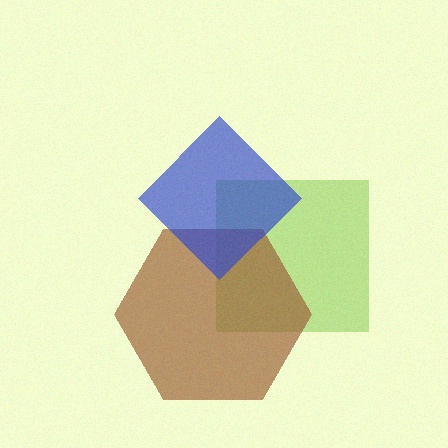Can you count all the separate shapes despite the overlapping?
Yes, there are 3 separate shapes.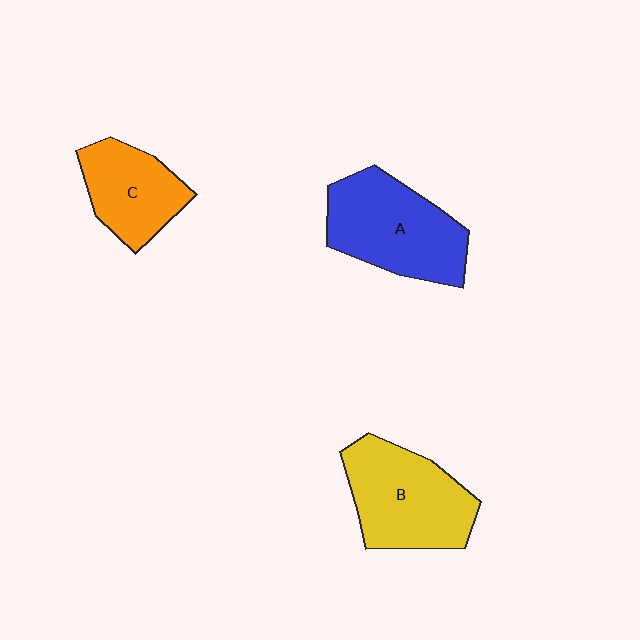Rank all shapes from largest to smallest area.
From largest to smallest: A (blue), B (yellow), C (orange).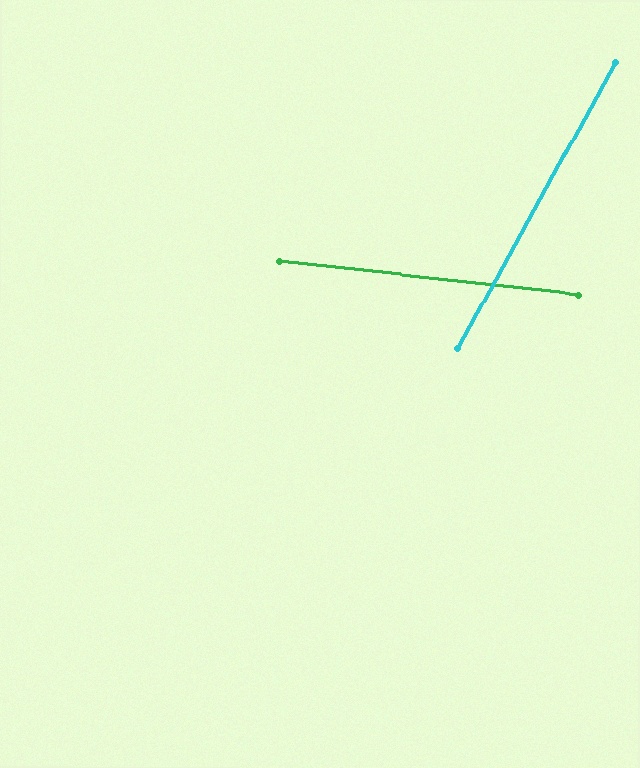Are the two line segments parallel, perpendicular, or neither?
Neither parallel nor perpendicular — they differ by about 68°.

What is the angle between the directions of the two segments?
Approximately 68 degrees.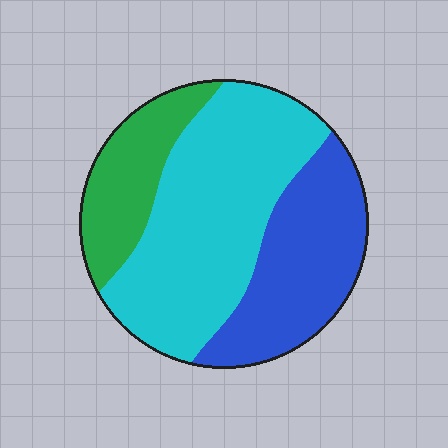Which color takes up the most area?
Cyan, at roughly 50%.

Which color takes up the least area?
Green, at roughly 20%.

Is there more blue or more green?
Blue.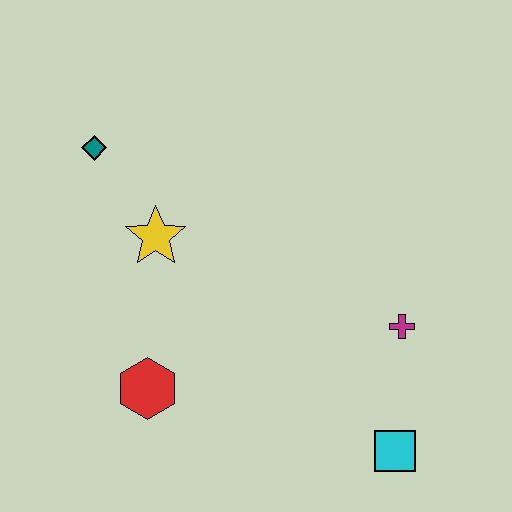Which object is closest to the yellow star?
The teal diamond is closest to the yellow star.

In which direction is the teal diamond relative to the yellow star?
The teal diamond is above the yellow star.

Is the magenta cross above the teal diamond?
No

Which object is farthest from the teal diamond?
The cyan square is farthest from the teal diamond.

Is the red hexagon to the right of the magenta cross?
No